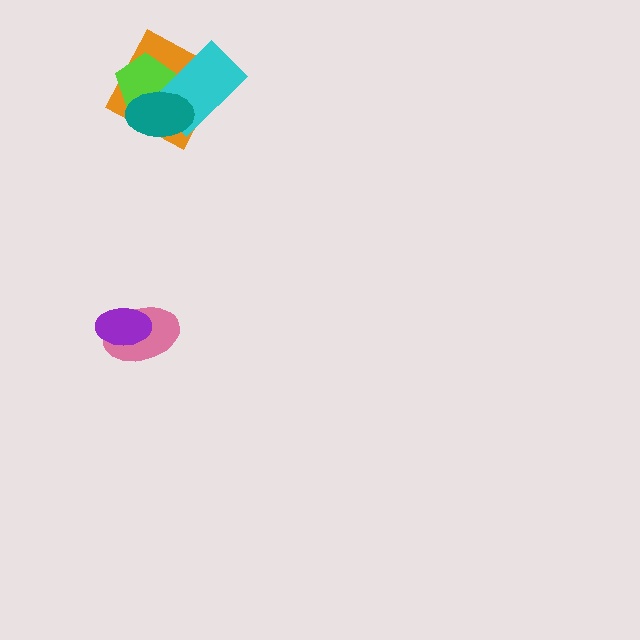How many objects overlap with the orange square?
3 objects overlap with the orange square.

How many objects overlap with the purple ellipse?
1 object overlaps with the purple ellipse.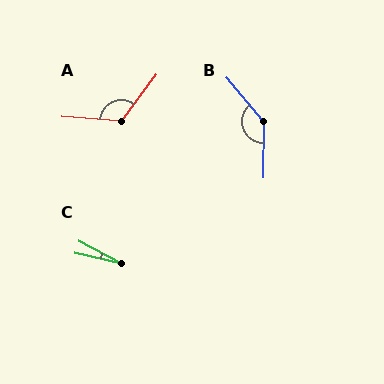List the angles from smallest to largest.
C (15°), A (123°), B (140°).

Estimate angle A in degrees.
Approximately 123 degrees.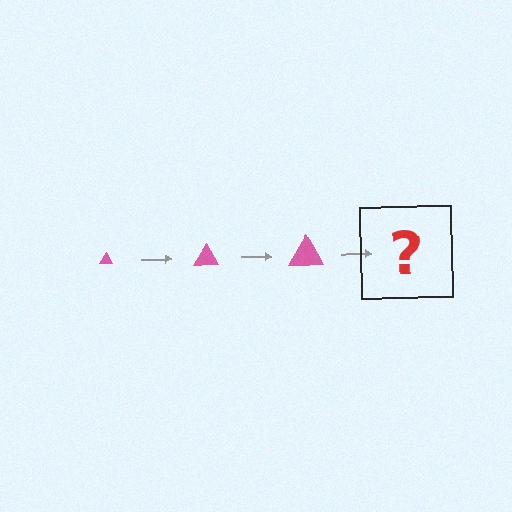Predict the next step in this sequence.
The next step is a pink triangle, larger than the previous one.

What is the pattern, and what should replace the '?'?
The pattern is that the triangle gets progressively larger each step. The '?' should be a pink triangle, larger than the previous one.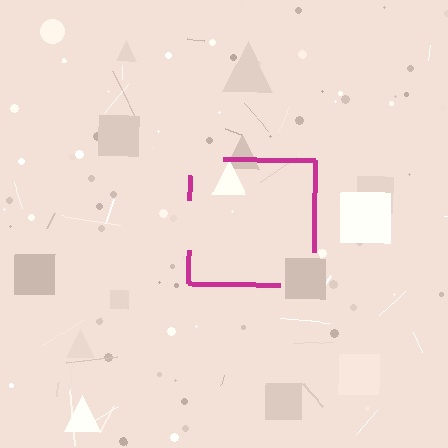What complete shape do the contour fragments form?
The contour fragments form a square.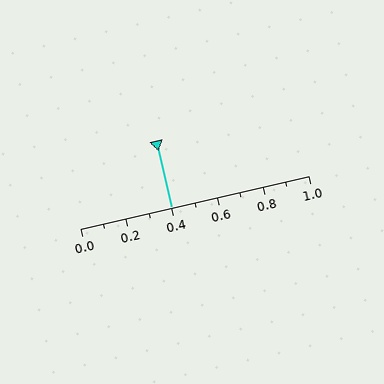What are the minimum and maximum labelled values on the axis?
The axis runs from 0.0 to 1.0.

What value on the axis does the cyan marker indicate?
The marker indicates approximately 0.4.